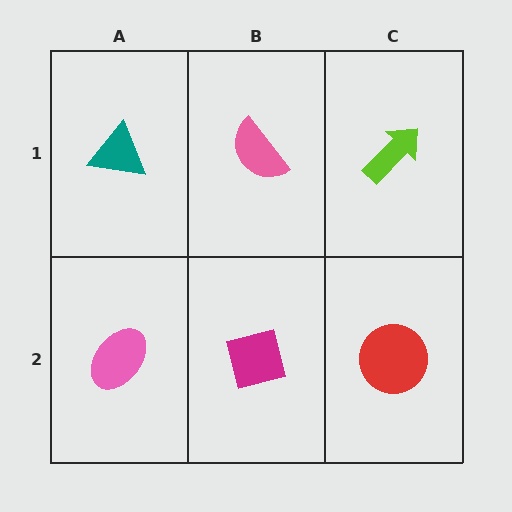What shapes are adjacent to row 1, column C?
A red circle (row 2, column C), a pink semicircle (row 1, column B).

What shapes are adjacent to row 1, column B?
A magenta square (row 2, column B), a teal triangle (row 1, column A), a lime arrow (row 1, column C).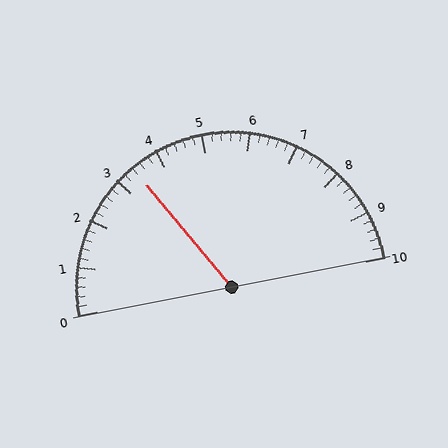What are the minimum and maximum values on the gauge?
The gauge ranges from 0 to 10.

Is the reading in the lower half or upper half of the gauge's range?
The reading is in the lower half of the range (0 to 10).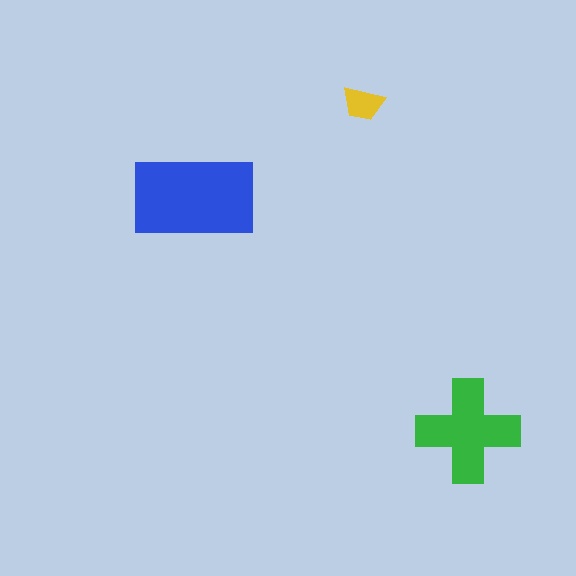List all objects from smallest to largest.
The yellow trapezoid, the green cross, the blue rectangle.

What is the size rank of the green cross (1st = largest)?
2nd.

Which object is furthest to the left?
The blue rectangle is leftmost.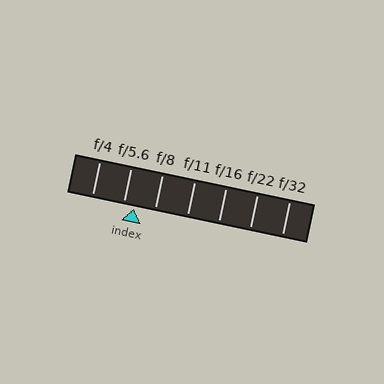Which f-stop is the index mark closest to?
The index mark is closest to f/5.6.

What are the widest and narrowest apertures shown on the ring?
The widest aperture shown is f/4 and the narrowest is f/32.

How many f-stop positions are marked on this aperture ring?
There are 7 f-stop positions marked.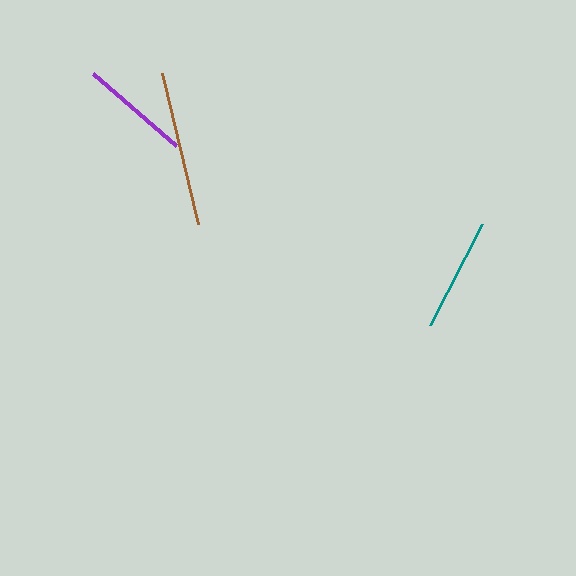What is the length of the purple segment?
The purple segment is approximately 110 pixels long.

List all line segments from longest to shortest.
From longest to shortest: brown, teal, purple.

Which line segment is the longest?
The brown line is the longest at approximately 156 pixels.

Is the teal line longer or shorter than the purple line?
The teal line is longer than the purple line.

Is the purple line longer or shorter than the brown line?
The brown line is longer than the purple line.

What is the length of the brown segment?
The brown segment is approximately 156 pixels long.